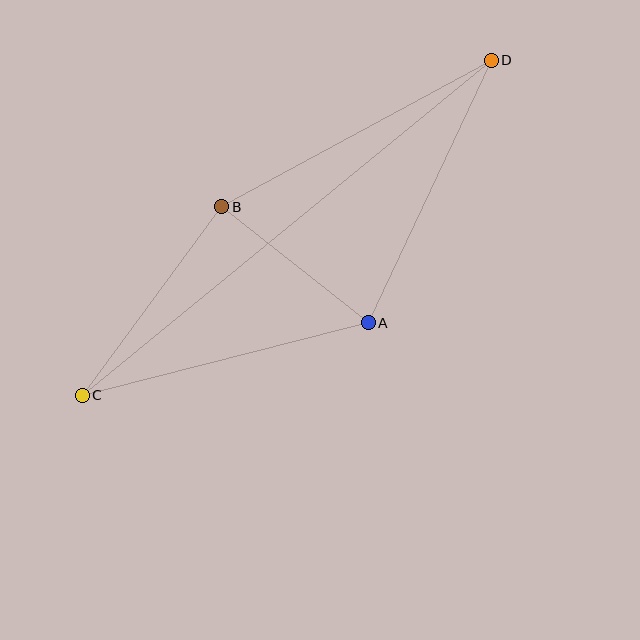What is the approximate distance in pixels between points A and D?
The distance between A and D is approximately 290 pixels.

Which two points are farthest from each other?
Points C and D are farthest from each other.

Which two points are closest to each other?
Points A and B are closest to each other.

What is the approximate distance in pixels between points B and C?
The distance between B and C is approximately 235 pixels.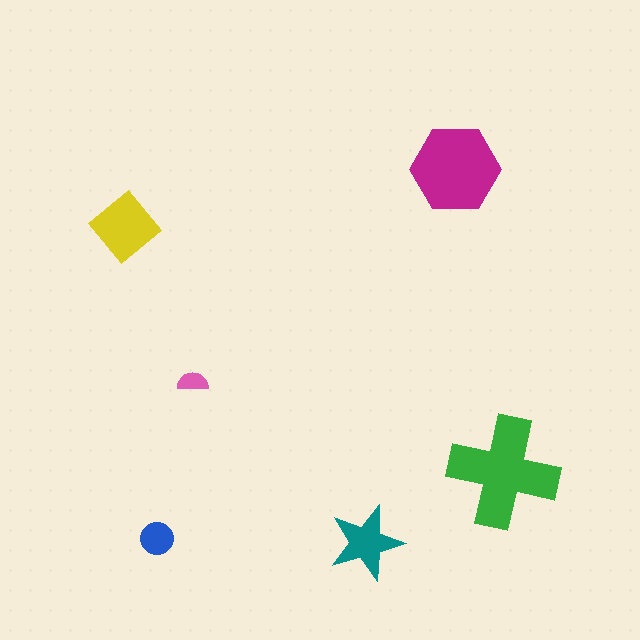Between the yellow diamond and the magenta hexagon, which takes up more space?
The magenta hexagon.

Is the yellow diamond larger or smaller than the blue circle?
Larger.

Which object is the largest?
The green cross.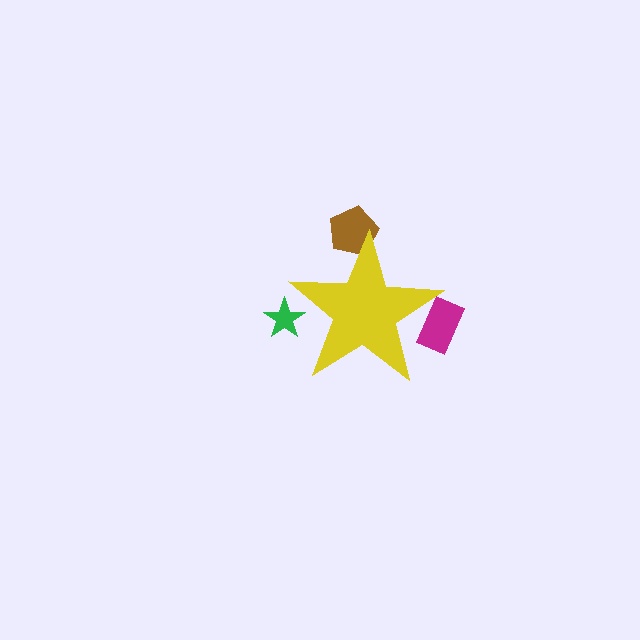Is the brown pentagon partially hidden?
Yes, the brown pentagon is partially hidden behind the yellow star.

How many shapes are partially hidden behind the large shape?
3 shapes are partially hidden.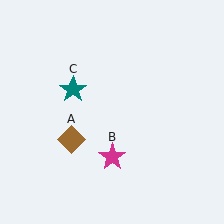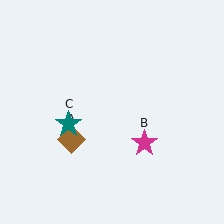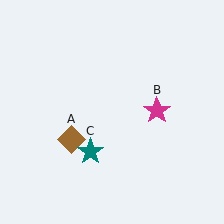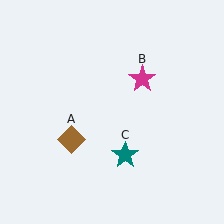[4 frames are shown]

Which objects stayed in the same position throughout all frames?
Brown diamond (object A) remained stationary.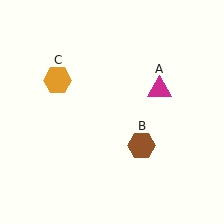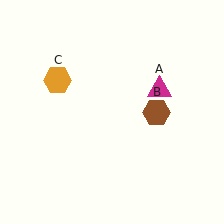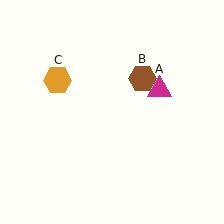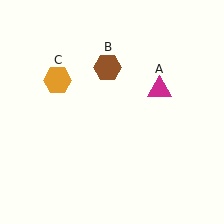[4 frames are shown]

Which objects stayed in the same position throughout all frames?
Magenta triangle (object A) and orange hexagon (object C) remained stationary.